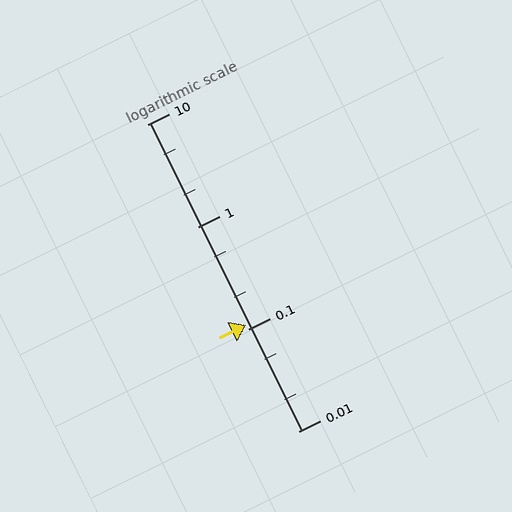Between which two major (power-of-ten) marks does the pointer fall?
The pointer is between 0.1 and 1.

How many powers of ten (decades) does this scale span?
The scale spans 3 decades, from 0.01 to 10.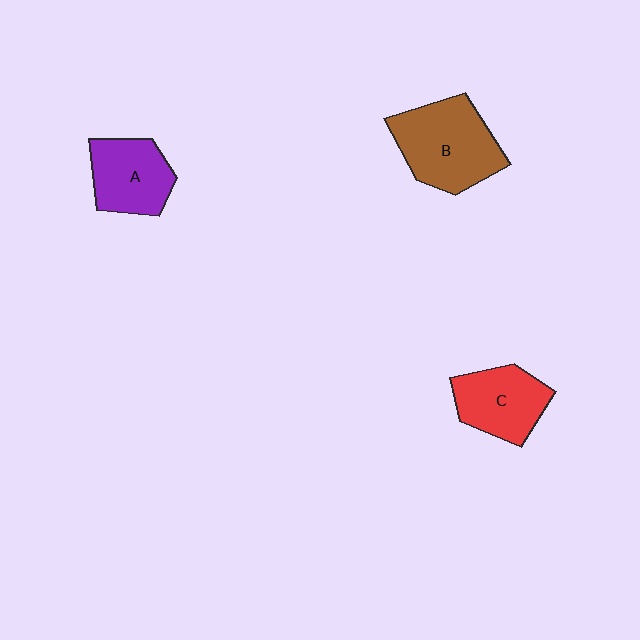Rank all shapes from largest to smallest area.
From largest to smallest: B (brown), C (red), A (purple).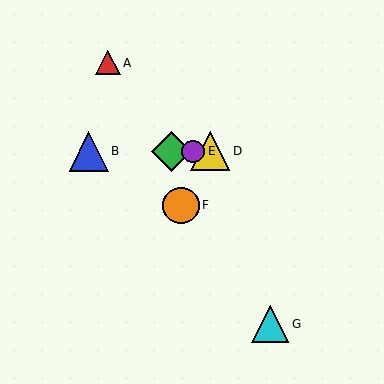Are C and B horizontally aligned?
Yes, both are at y≈151.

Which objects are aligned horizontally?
Objects B, C, D, E are aligned horizontally.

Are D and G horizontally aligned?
No, D is at y≈151 and G is at y≈324.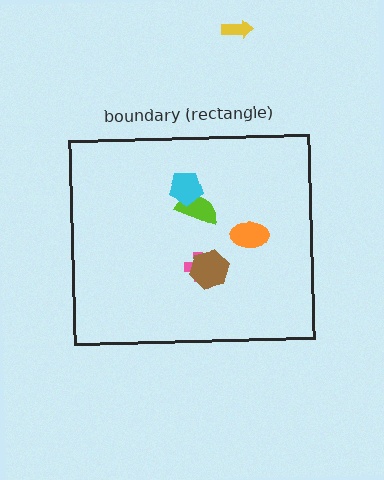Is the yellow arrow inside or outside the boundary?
Outside.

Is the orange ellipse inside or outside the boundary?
Inside.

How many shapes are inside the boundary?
5 inside, 1 outside.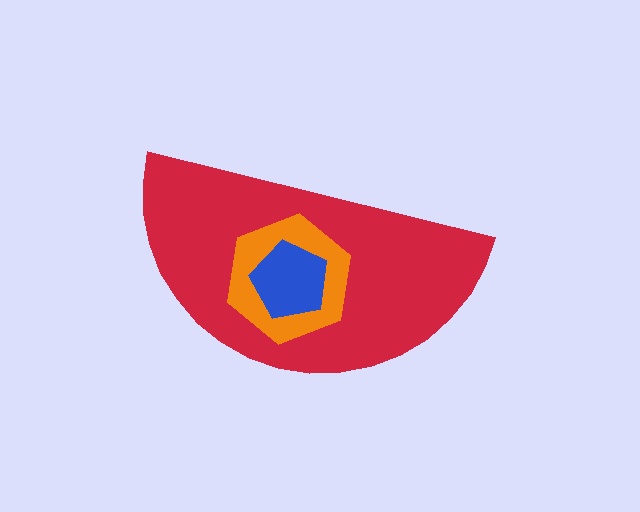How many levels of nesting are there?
3.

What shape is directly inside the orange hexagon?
The blue pentagon.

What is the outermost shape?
The red semicircle.